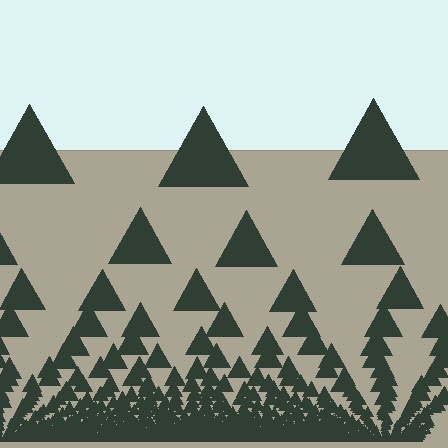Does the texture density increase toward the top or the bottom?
Density increases toward the bottom.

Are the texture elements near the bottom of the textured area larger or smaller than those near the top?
Smaller. The gradient is inverted — elements near the bottom are smaller and denser.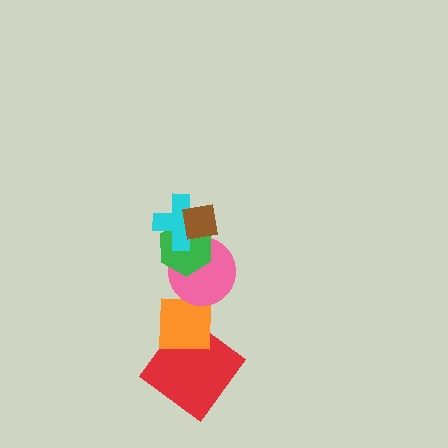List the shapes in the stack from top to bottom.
From top to bottom: the brown square, the cyan cross, the green hexagon, the pink circle, the orange square, the red diamond.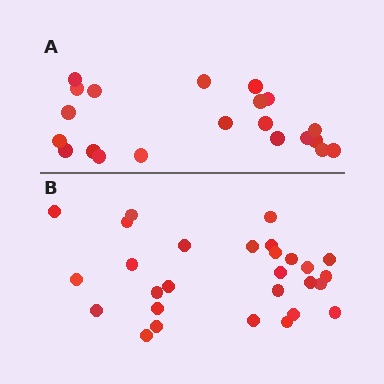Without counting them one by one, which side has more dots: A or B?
Region B (the bottom region) has more dots.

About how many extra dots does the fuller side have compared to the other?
Region B has roughly 8 or so more dots than region A.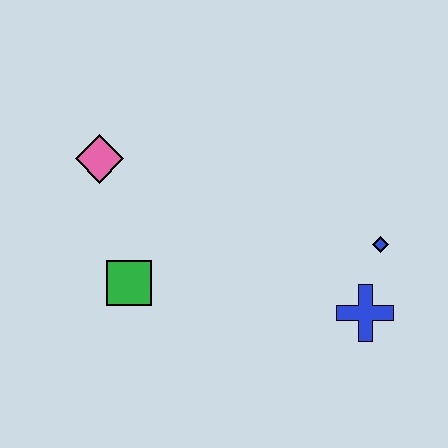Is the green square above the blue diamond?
No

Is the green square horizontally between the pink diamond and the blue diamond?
Yes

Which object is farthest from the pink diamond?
The blue cross is farthest from the pink diamond.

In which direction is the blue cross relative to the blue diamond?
The blue cross is below the blue diamond.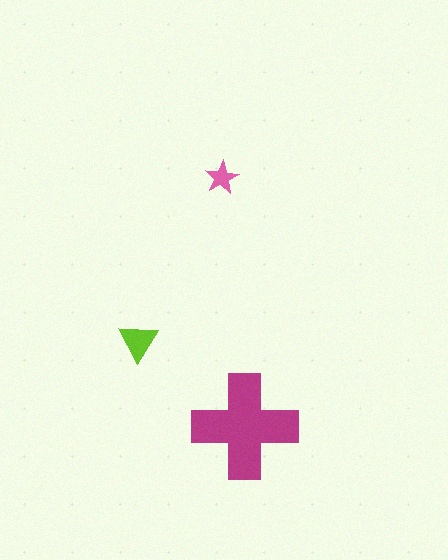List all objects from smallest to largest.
The pink star, the lime triangle, the magenta cross.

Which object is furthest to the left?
The lime triangle is leftmost.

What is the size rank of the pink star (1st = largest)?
3rd.